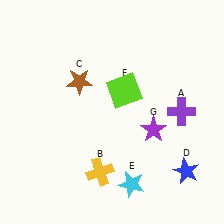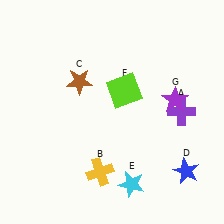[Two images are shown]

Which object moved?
The purple star (G) moved up.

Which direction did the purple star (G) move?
The purple star (G) moved up.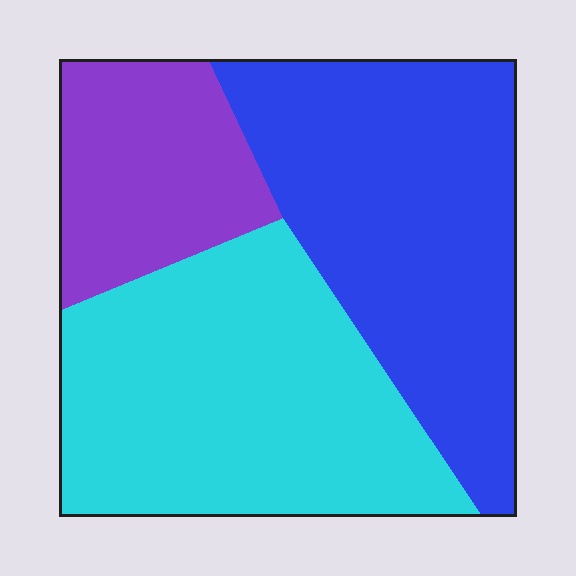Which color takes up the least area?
Purple, at roughly 20%.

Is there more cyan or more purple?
Cyan.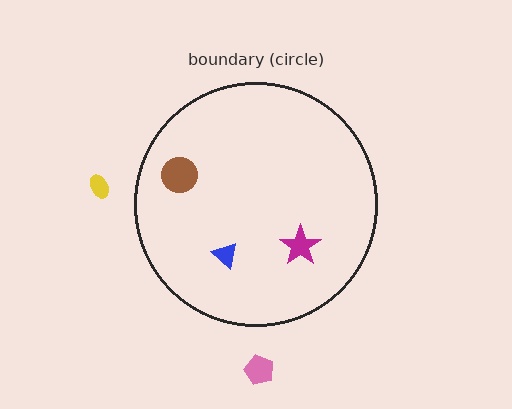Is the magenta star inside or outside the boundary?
Inside.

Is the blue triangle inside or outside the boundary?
Inside.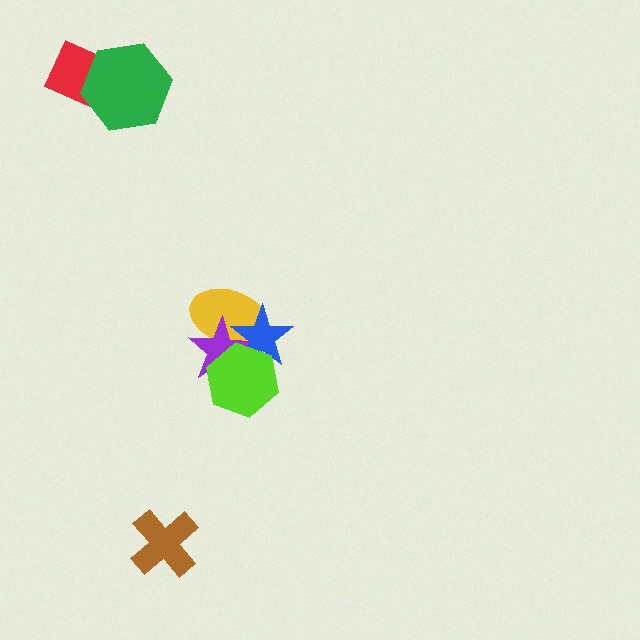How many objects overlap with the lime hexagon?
3 objects overlap with the lime hexagon.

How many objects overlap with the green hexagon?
1 object overlaps with the green hexagon.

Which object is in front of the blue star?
The lime hexagon is in front of the blue star.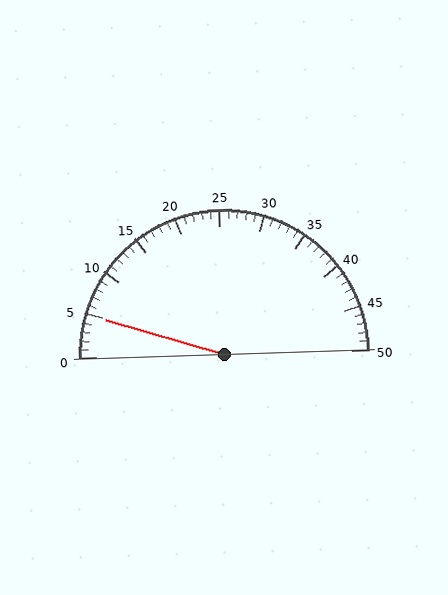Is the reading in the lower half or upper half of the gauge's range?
The reading is in the lower half of the range (0 to 50).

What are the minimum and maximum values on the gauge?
The gauge ranges from 0 to 50.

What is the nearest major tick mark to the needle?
The nearest major tick mark is 5.